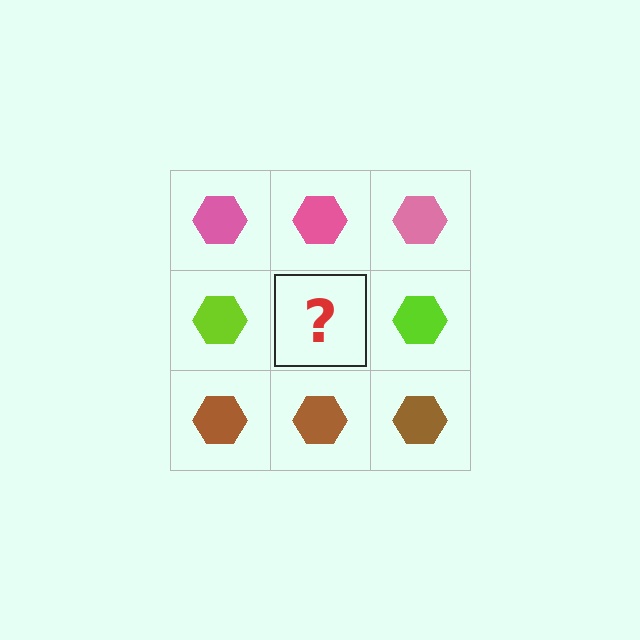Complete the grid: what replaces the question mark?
The question mark should be replaced with a lime hexagon.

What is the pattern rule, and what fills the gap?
The rule is that each row has a consistent color. The gap should be filled with a lime hexagon.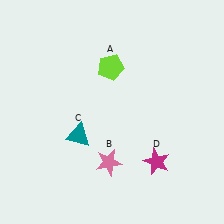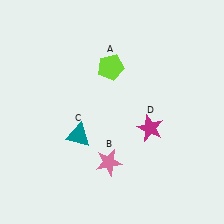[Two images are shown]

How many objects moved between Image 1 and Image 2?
1 object moved between the two images.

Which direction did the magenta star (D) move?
The magenta star (D) moved up.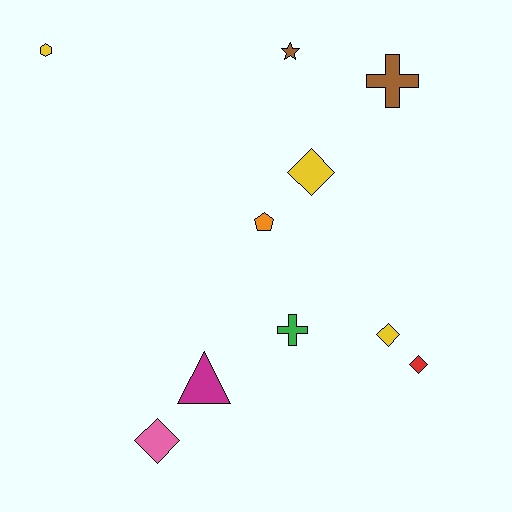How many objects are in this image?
There are 10 objects.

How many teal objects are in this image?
There are no teal objects.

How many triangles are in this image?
There is 1 triangle.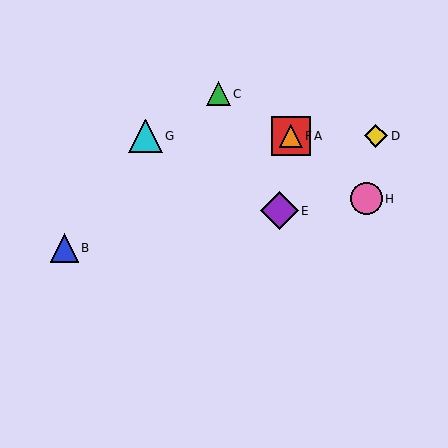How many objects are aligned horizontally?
4 objects (A, D, F, G) are aligned horizontally.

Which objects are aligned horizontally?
Objects A, D, F, G are aligned horizontally.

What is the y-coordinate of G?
Object G is at y≈136.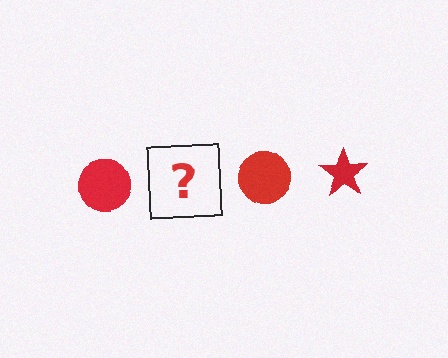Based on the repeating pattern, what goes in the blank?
The blank should be a red star.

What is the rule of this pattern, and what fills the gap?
The rule is that the pattern cycles through circle, star shapes in red. The gap should be filled with a red star.